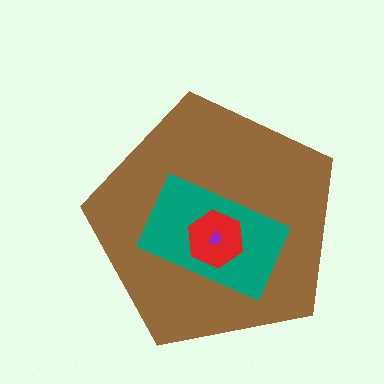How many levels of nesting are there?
4.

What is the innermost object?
The purple trapezoid.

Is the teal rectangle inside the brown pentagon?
Yes.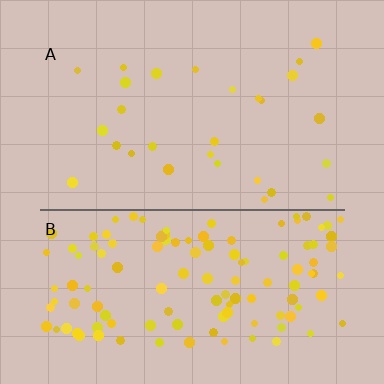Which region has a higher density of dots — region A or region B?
B (the bottom).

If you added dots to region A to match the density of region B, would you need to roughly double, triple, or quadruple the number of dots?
Approximately quadruple.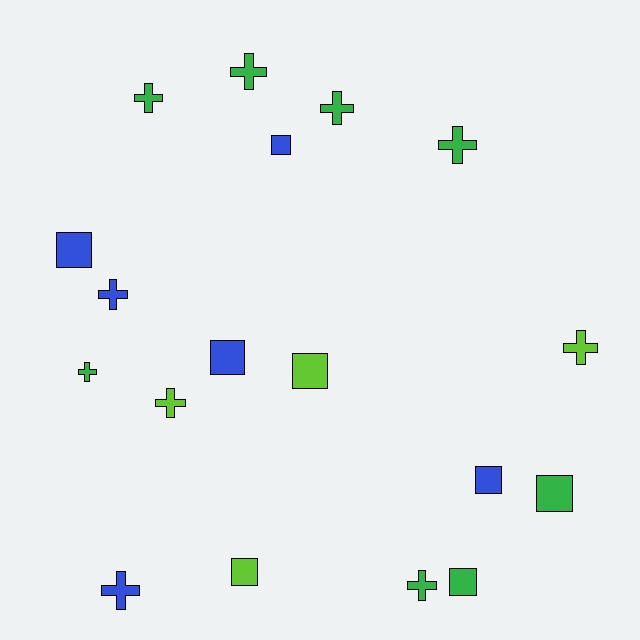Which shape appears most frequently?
Cross, with 10 objects.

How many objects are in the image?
There are 18 objects.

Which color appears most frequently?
Green, with 8 objects.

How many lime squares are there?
There are 2 lime squares.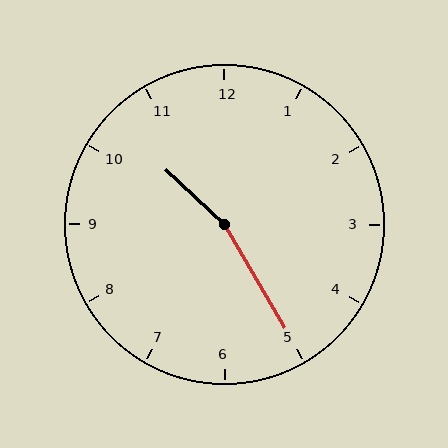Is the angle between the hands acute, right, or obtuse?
It is obtuse.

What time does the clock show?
10:25.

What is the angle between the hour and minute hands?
Approximately 162 degrees.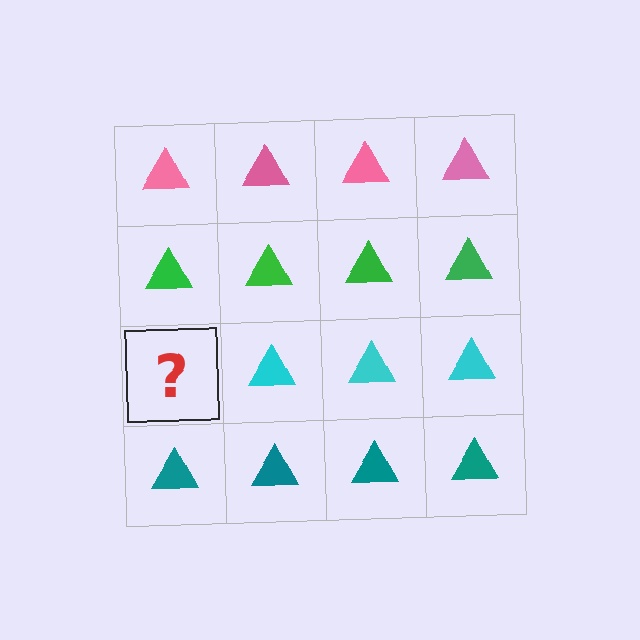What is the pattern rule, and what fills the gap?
The rule is that each row has a consistent color. The gap should be filled with a cyan triangle.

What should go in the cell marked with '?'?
The missing cell should contain a cyan triangle.